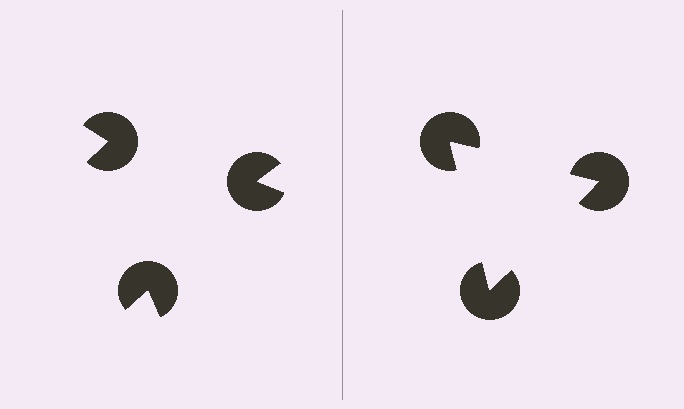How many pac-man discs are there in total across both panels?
6 — 3 on each side.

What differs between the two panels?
The pac-man discs are positioned identically on both sides; only the wedge orientations differ. On the right they align to a triangle; on the left they are misaligned.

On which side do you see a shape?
An illusory triangle appears on the right side. On the left side the wedge cuts are rotated, so no coherent shape forms.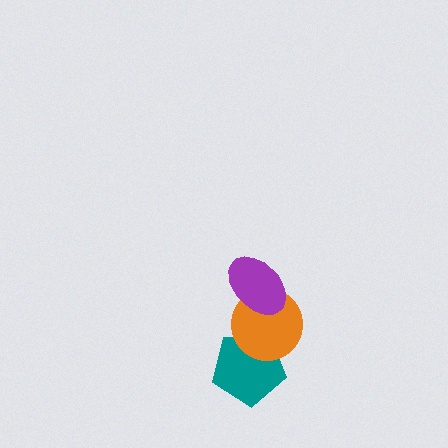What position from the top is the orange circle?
The orange circle is 2nd from the top.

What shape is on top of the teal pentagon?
The orange circle is on top of the teal pentagon.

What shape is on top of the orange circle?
The purple ellipse is on top of the orange circle.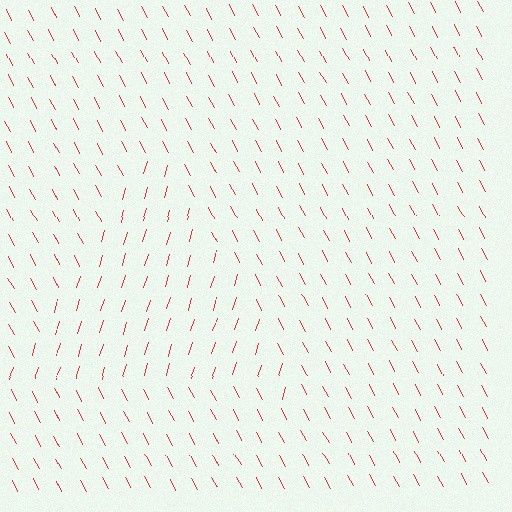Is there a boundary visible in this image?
Yes, there is a texture boundary formed by a change in line orientation.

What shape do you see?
I see a triangle.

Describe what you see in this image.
The image is filled with small red line segments. A triangle region in the image has lines oriented differently from the surrounding lines, creating a visible texture boundary.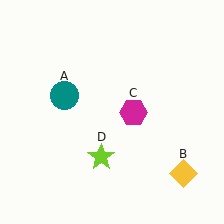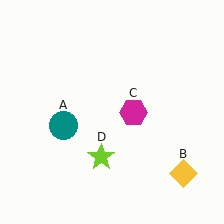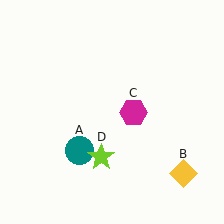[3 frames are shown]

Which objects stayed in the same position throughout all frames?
Yellow diamond (object B) and magenta hexagon (object C) and lime star (object D) remained stationary.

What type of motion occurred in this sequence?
The teal circle (object A) rotated counterclockwise around the center of the scene.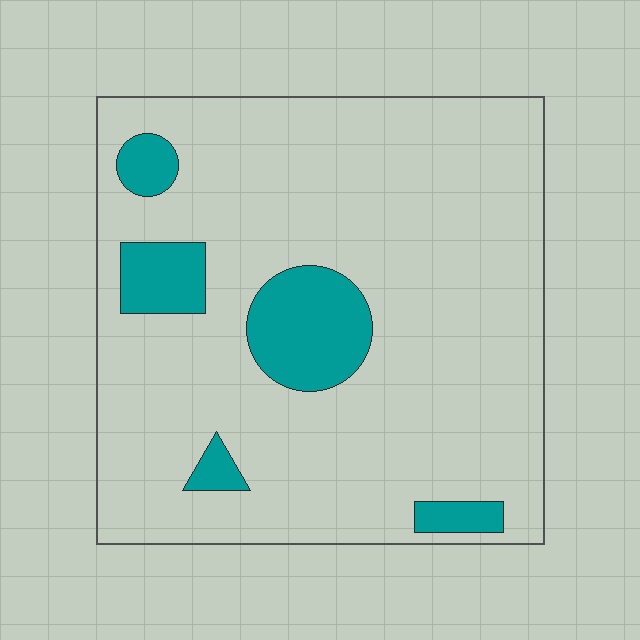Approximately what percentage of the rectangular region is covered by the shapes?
Approximately 15%.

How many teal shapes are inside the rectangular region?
5.